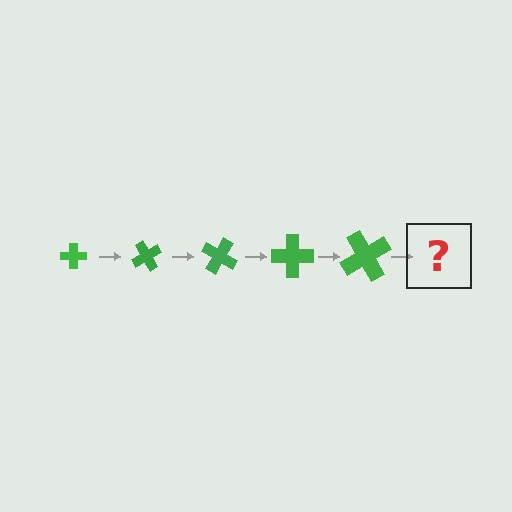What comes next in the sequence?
The next element should be a cross, larger than the previous one and rotated 300 degrees from the start.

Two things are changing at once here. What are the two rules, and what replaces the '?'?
The two rules are that the cross grows larger each step and it rotates 60 degrees each step. The '?' should be a cross, larger than the previous one and rotated 300 degrees from the start.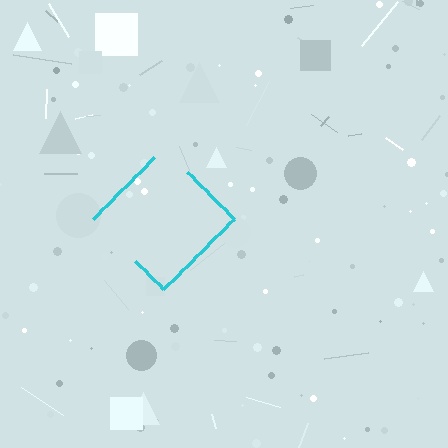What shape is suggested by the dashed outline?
The dashed outline suggests a diamond.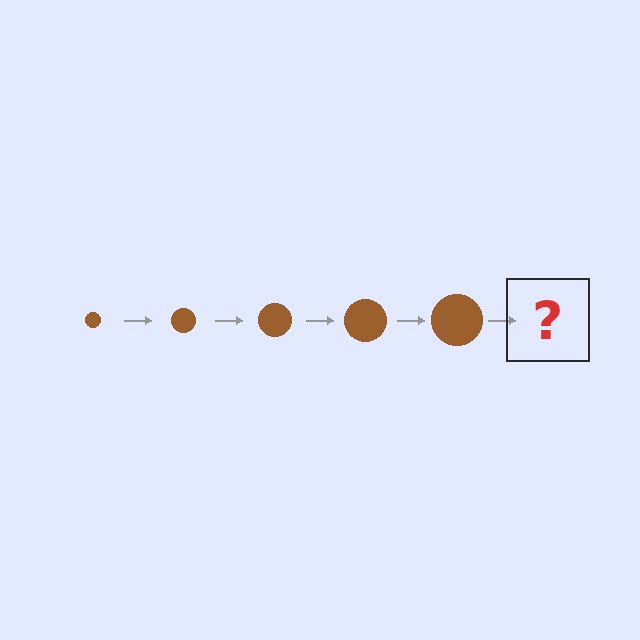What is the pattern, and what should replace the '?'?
The pattern is that the circle gets progressively larger each step. The '?' should be a brown circle, larger than the previous one.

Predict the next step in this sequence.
The next step is a brown circle, larger than the previous one.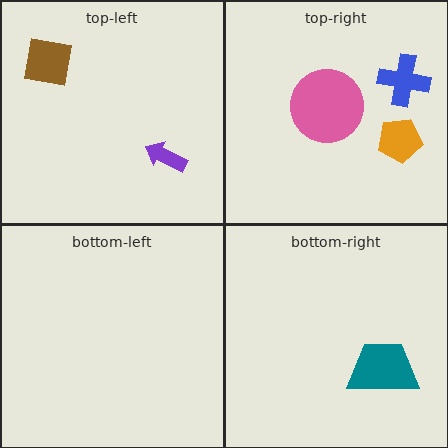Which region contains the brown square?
The top-left region.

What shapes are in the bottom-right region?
The teal trapezoid.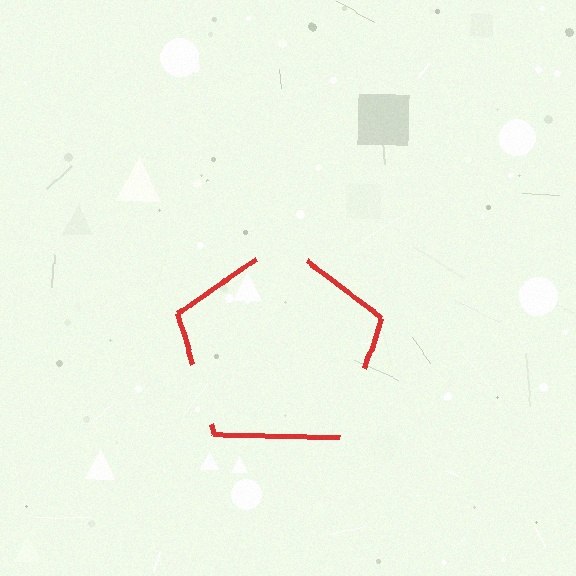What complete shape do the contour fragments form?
The contour fragments form a pentagon.